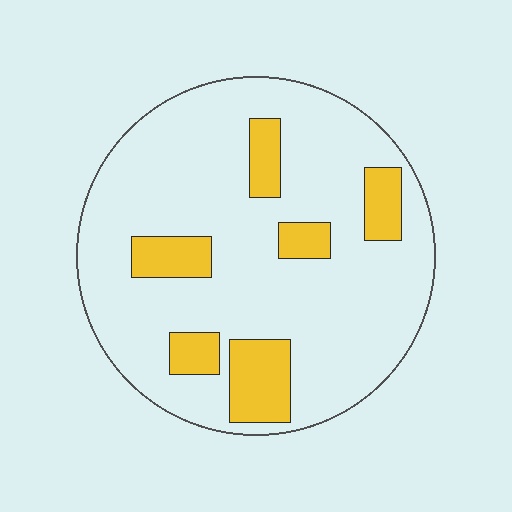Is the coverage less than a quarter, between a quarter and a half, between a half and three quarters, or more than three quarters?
Less than a quarter.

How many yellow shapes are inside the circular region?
6.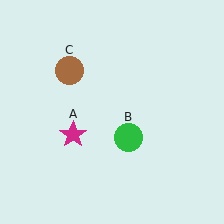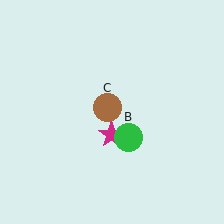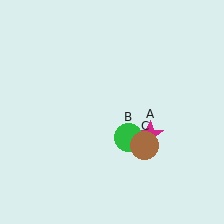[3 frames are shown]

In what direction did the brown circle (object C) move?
The brown circle (object C) moved down and to the right.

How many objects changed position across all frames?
2 objects changed position: magenta star (object A), brown circle (object C).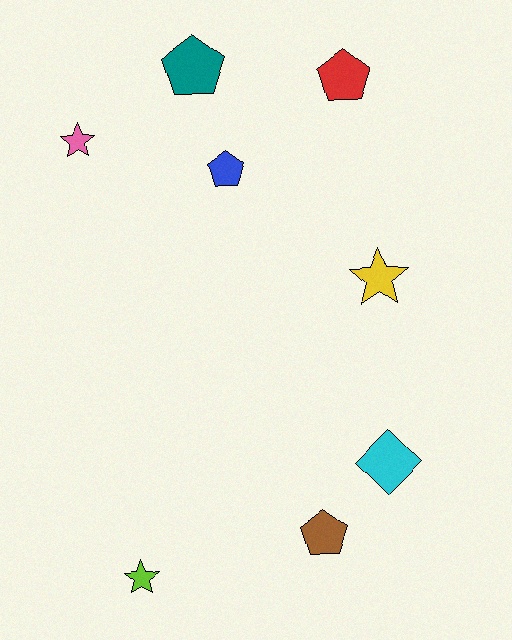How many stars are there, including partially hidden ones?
There are 3 stars.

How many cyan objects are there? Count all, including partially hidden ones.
There is 1 cyan object.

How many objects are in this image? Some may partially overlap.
There are 8 objects.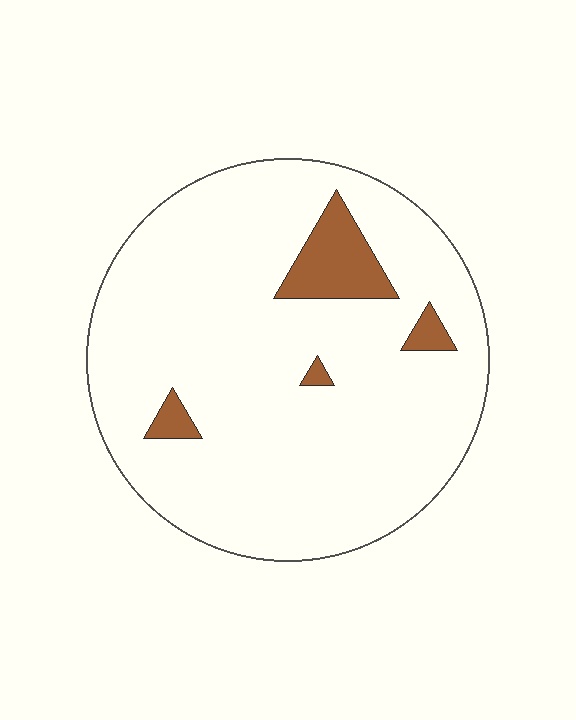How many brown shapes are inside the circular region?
4.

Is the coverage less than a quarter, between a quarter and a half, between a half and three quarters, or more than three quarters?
Less than a quarter.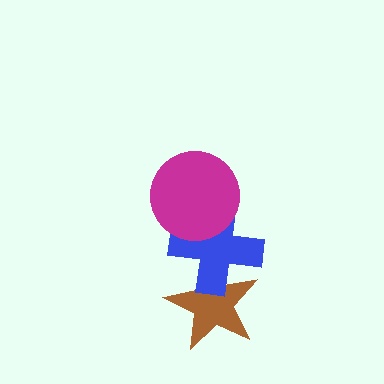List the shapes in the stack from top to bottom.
From top to bottom: the magenta circle, the blue cross, the brown star.